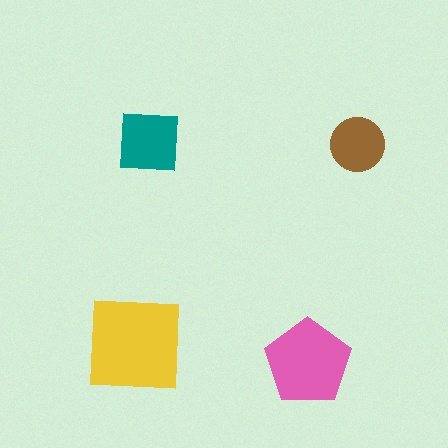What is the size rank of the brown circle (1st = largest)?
4th.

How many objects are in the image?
There are 4 objects in the image.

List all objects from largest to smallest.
The yellow square, the pink pentagon, the teal square, the brown circle.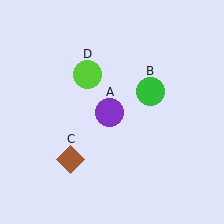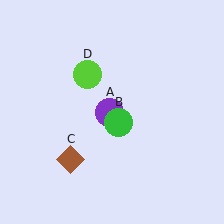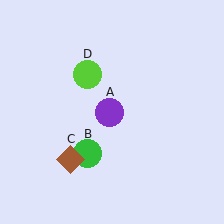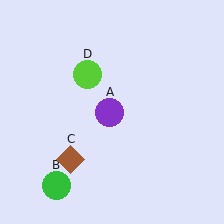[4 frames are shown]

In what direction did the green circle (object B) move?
The green circle (object B) moved down and to the left.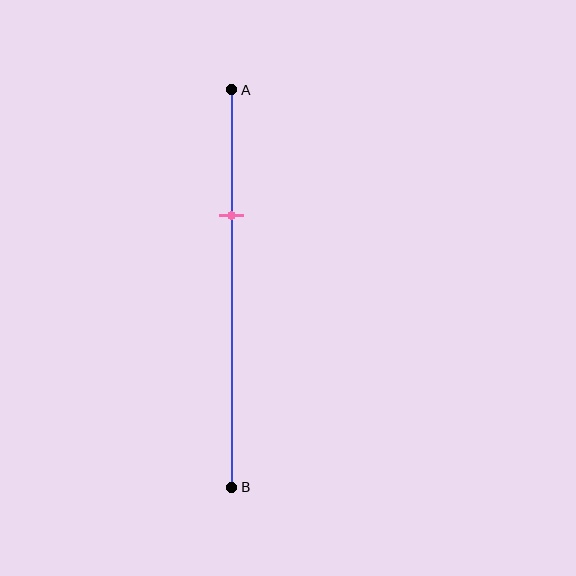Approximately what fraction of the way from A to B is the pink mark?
The pink mark is approximately 30% of the way from A to B.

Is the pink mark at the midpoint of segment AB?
No, the mark is at about 30% from A, not at the 50% midpoint.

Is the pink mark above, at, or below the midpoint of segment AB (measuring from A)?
The pink mark is above the midpoint of segment AB.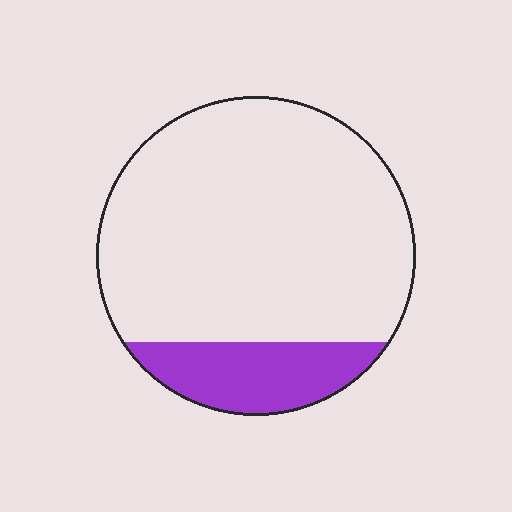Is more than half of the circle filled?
No.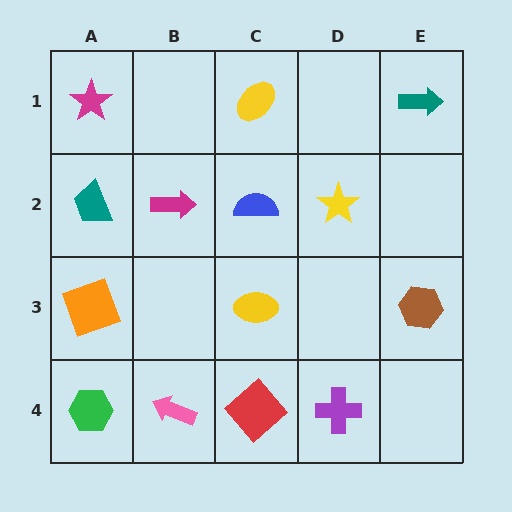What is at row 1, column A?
A magenta star.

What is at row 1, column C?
A yellow ellipse.